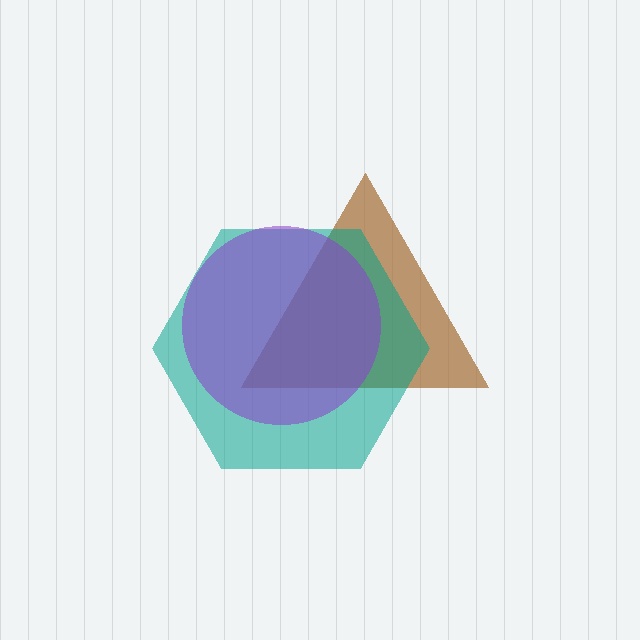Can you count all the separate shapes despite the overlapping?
Yes, there are 3 separate shapes.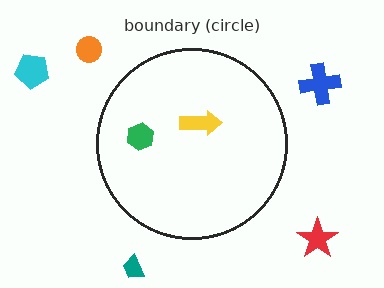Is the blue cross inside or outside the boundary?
Outside.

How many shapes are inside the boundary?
2 inside, 5 outside.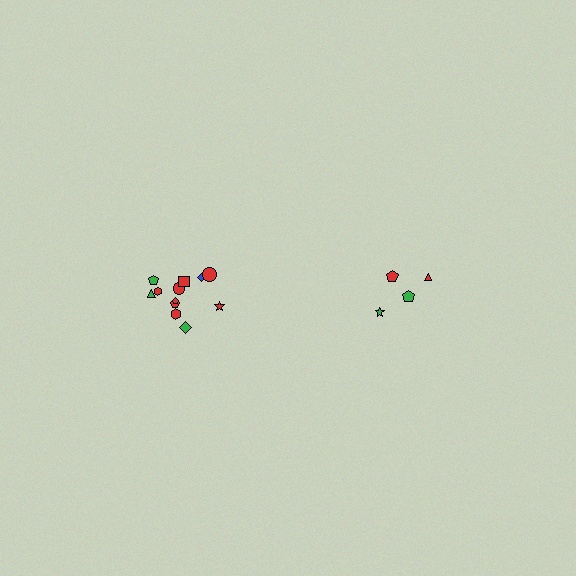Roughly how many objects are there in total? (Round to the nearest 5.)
Roughly 15 objects in total.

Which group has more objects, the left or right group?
The left group.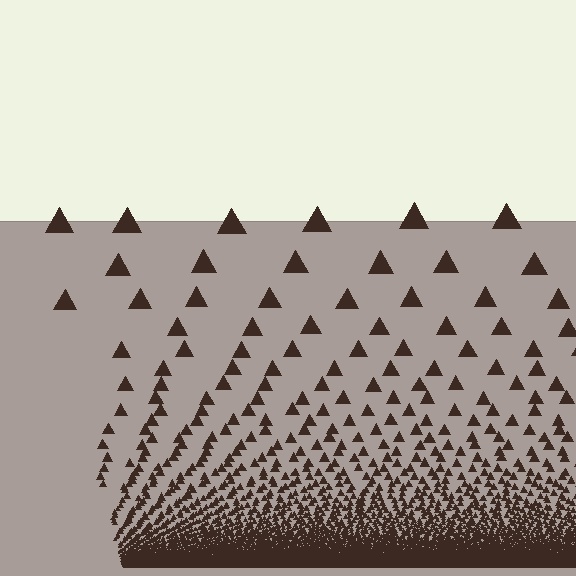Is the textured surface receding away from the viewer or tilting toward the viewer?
The surface appears to tilt toward the viewer. Texture elements get larger and sparser toward the top.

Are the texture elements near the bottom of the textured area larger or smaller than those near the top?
Smaller. The gradient is inverted — elements near the bottom are smaller and denser.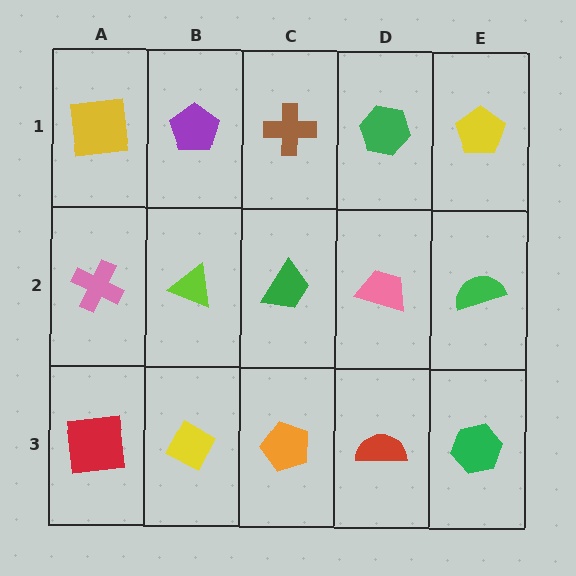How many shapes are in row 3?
5 shapes.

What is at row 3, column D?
A red semicircle.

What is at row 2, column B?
A lime triangle.